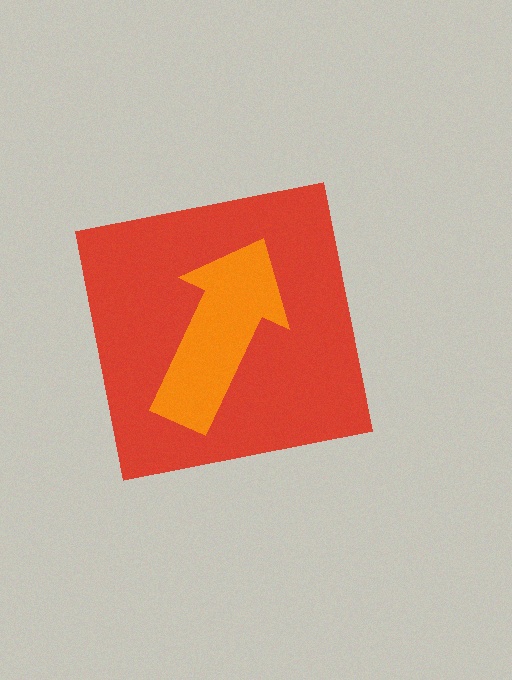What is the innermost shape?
The orange arrow.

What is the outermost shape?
The red square.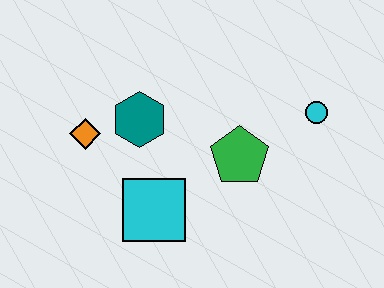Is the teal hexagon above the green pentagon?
Yes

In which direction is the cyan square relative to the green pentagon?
The cyan square is to the left of the green pentagon.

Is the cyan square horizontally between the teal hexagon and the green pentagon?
Yes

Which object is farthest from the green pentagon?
The orange diamond is farthest from the green pentagon.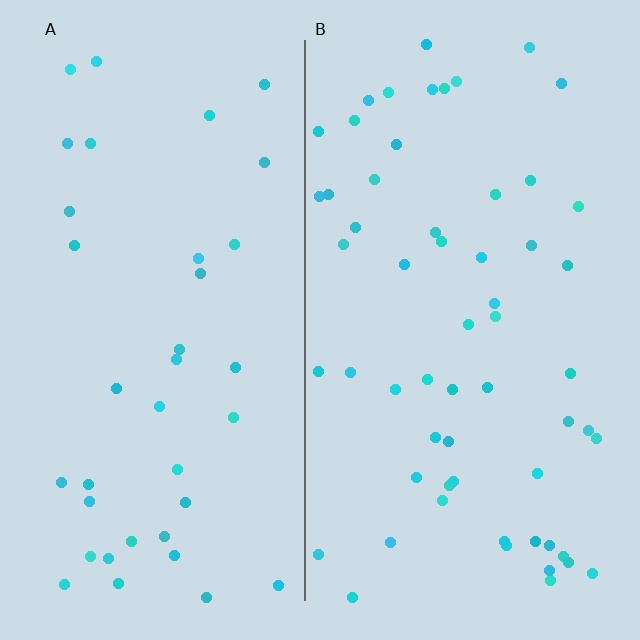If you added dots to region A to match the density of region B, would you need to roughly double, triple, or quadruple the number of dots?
Approximately double.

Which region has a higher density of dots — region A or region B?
B (the right).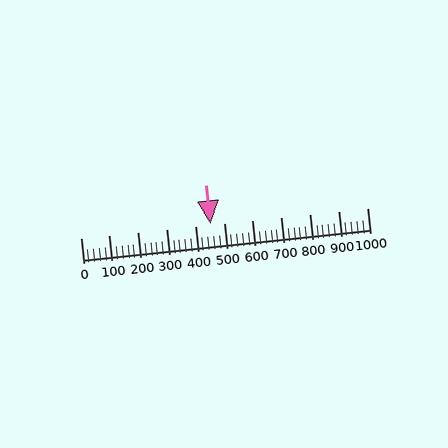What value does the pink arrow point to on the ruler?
The pink arrow points to approximately 453.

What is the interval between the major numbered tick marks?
The major tick marks are spaced 100 units apart.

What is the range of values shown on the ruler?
The ruler shows values from 0 to 1000.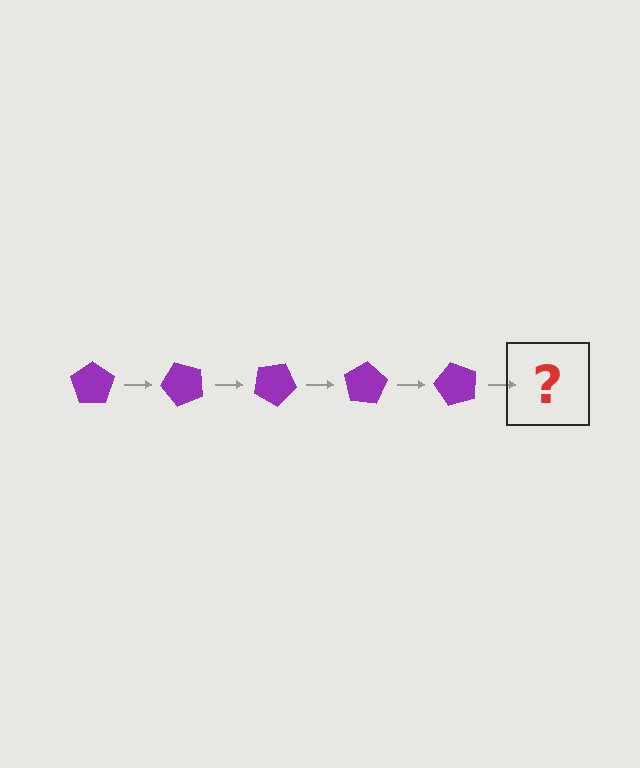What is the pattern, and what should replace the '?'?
The pattern is that the pentagon rotates 50 degrees each step. The '?' should be a purple pentagon rotated 250 degrees.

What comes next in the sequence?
The next element should be a purple pentagon rotated 250 degrees.